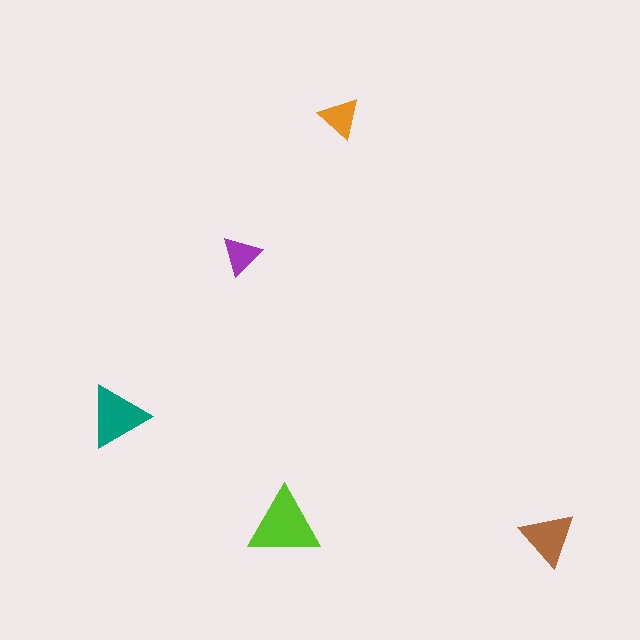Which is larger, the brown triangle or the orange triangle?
The brown one.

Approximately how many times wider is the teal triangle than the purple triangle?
About 1.5 times wider.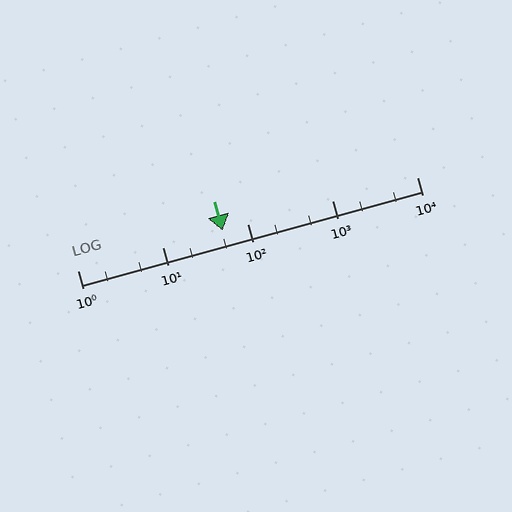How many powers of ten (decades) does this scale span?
The scale spans 4 decades, from 1 to 10000.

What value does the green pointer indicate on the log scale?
The pointer indicates approximately 51.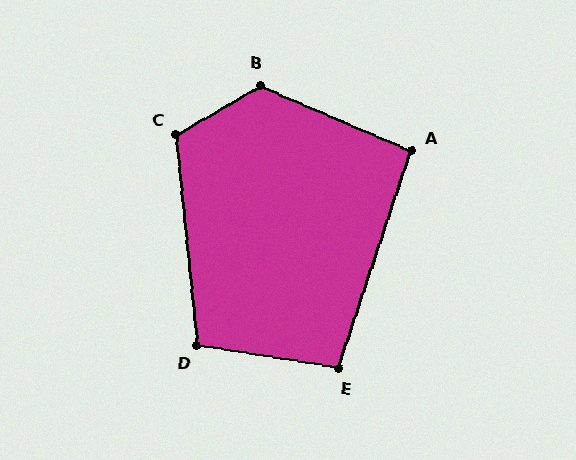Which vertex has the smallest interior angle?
A, at approximately 95 degrees.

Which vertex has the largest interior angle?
B, at approximately 126 degrees.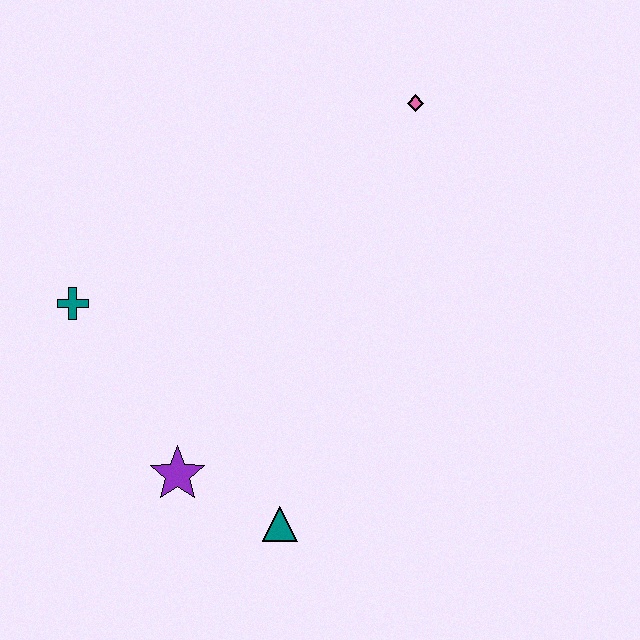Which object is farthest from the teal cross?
The pink diamond is farthest from the teal cross.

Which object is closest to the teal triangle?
The purple star is closest to the teal triangle.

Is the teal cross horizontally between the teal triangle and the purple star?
No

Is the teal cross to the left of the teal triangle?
Yes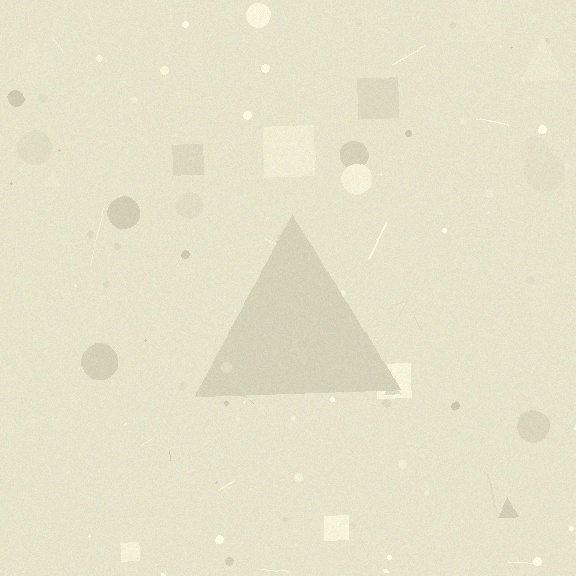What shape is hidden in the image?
A triangle is hidden in the image.